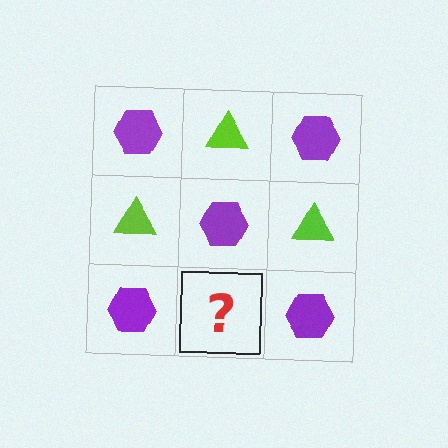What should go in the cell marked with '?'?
The missing cell should contain a lime triangle.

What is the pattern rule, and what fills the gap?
The rule is that it alternates purple hexagon and lime triangle in a checkerboard pattern. The gap should be filled with a lime triangle.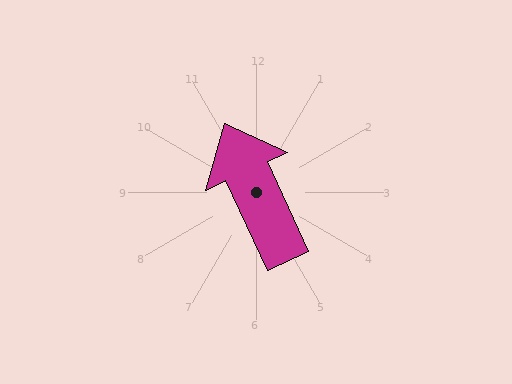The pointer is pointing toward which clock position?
Roughly 11 o'clock.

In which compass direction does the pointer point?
Northwest.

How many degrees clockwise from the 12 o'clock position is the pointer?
Approximately 335 degrees.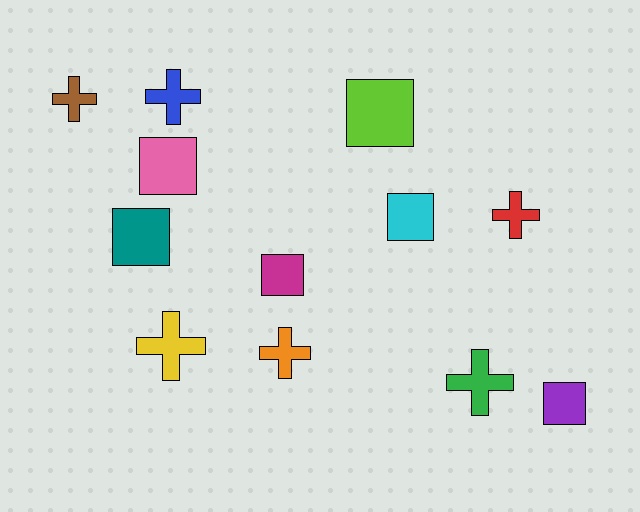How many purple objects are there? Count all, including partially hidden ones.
There is 1 purple object.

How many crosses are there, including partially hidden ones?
There are 6 crosses.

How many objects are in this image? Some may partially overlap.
There are 12 objects.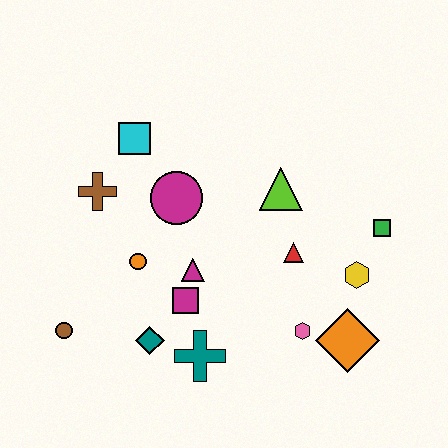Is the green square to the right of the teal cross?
Yes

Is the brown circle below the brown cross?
Yes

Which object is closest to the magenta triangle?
The magenta square is closest to the magenta triangle.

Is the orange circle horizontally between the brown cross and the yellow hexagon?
Yes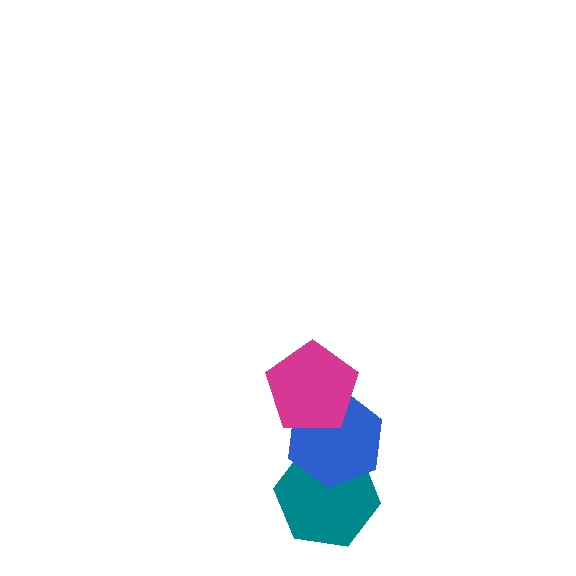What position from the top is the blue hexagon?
The blue hexagon is 2nd from the top.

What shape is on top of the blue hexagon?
The magenta pentagon is on top of the blue hexagon.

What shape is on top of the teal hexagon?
The blue hexagon is on top of the teal hexagon.